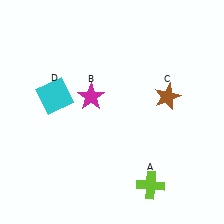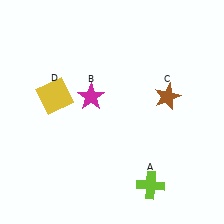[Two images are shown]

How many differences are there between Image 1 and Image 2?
There is 1 difference between the two images.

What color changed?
The square (D) changed from cyan in Image 1 to yellow in Image 2.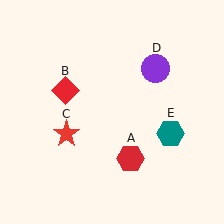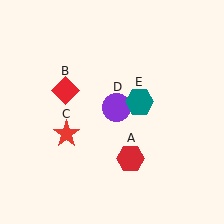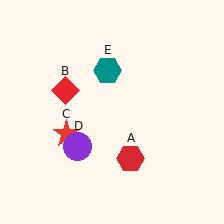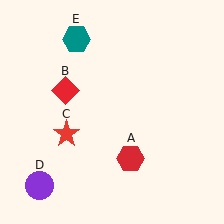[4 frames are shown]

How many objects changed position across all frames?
2 objects changed position: purple circle (object D), teal hexagon (object E).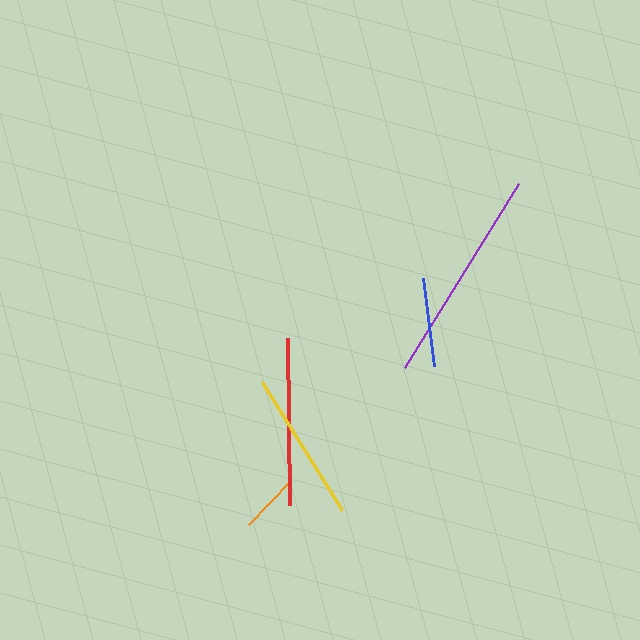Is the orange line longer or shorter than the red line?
The red line is longer than the orange line.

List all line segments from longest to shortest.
From longest to shortest: purple, red, yellow, blue, orange.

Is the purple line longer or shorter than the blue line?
The purple line is longer than the blue line.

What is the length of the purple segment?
The purple segment is approximately 216 pixels long.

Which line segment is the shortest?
The orange line is the shortest at approximately 60 pixels.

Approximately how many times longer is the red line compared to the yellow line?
The red line is approximately 1.1 times the length of the yellow line.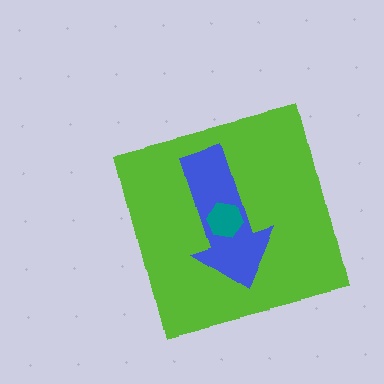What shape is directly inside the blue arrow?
The teal hexagon.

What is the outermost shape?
The lime square.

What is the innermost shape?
The teal hexagon.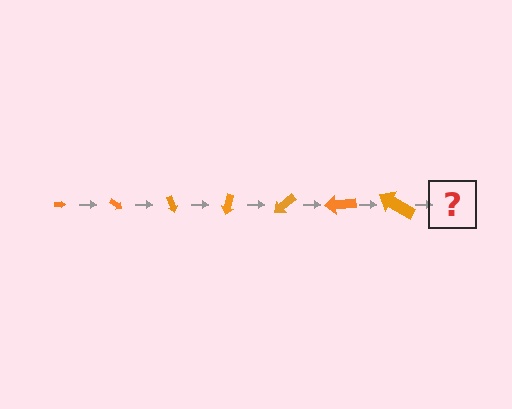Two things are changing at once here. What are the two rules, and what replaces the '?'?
The two rules are that the arrow grows larger each step and it rotates 35 degrees each step. The '?' should be an arrow, larger than the previous one and rotated 245 degrees from the start.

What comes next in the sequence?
The next element should be an arrow, larger than the previous one and rotated 245 degrees from the start.